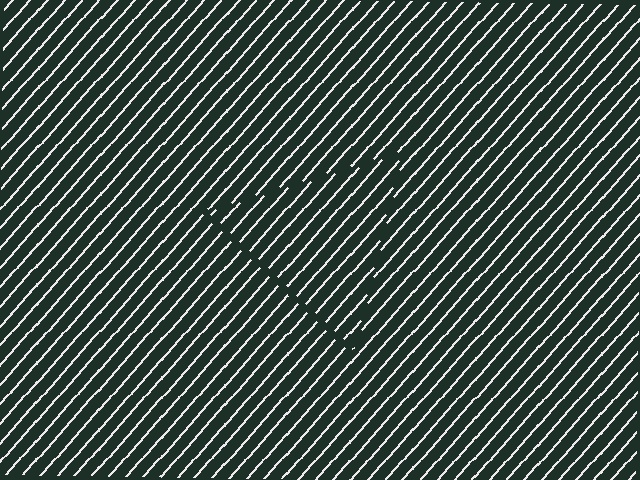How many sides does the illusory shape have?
3 sides — the line-ends trace a triangle.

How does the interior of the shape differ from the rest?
The interior of the shape contains the same grating, shifted by half a period — the contour is defined by the phase discontinuity where line-ends from the inner and outer gratings abut.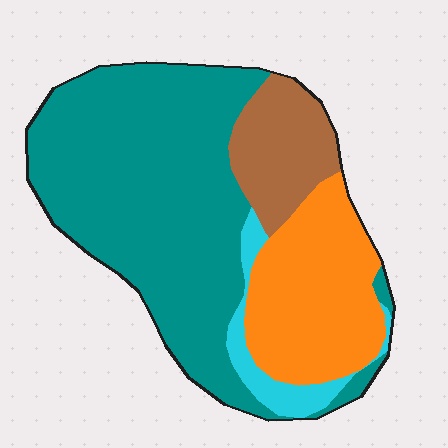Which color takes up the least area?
Cyan, at roughly 5%.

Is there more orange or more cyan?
Orange.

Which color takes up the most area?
Teal, at roughly 55%.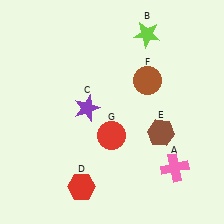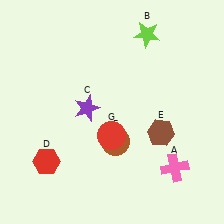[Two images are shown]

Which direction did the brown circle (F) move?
The brown circle (F) moved down.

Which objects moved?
The objects that moved are: the red hexagon (D), the brown circle (F).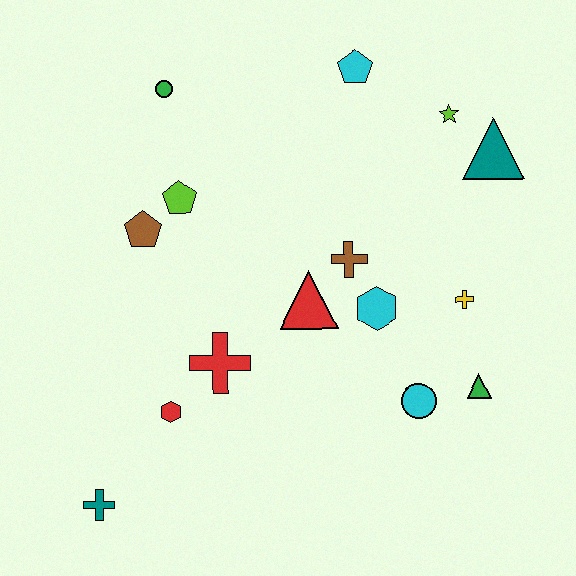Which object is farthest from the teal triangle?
The teal cross is farthest from the teal triangle.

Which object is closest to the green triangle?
The cyan circle is closest to the green triangle.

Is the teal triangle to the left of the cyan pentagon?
No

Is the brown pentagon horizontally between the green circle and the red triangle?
No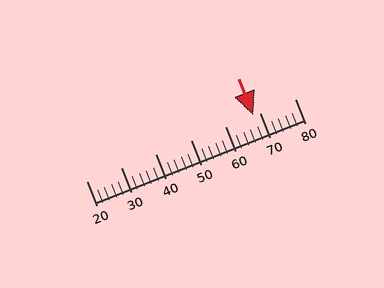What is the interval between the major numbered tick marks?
The major tick marks are spaced 10 units apart.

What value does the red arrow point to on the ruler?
The red arrow points to approximately 68.